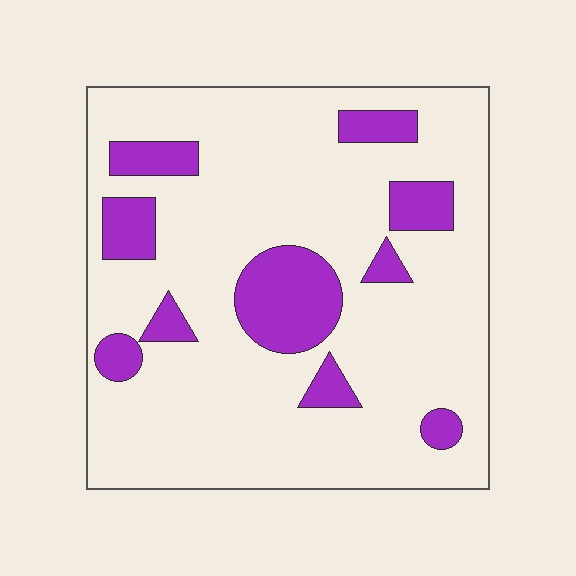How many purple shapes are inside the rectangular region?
10.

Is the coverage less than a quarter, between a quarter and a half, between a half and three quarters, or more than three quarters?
Less than a quarter.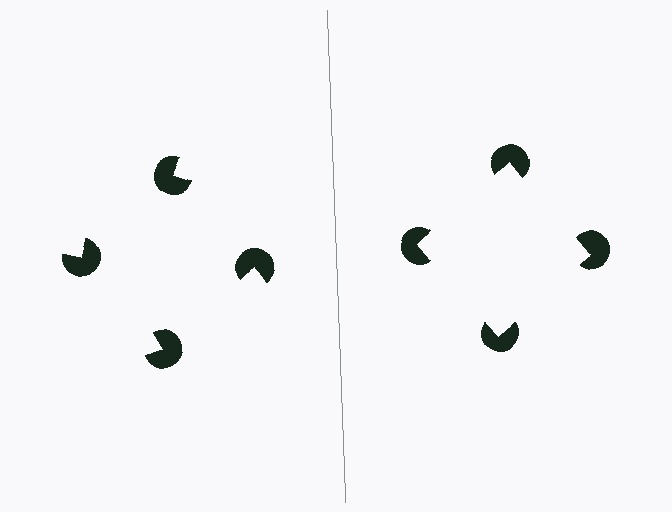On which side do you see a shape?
An illusory square appears on the right side. On the left side the wedge cuts are rotated, so no coherent shape forms.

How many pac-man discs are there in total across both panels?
8 — 4 on each side.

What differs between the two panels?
The pac-man discs are positioned identically on both sides; only the wedge orientations differ. On the right they align to a square; on the left they are misaligned.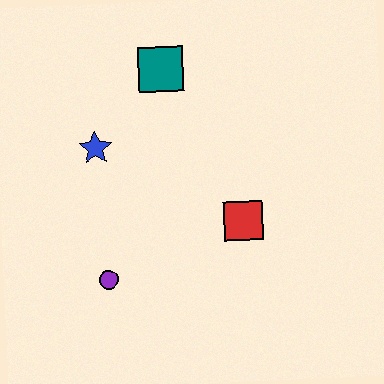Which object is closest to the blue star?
The teal square is closest to the blue star.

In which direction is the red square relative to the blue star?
The red square is to the right of the blue star.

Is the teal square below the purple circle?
No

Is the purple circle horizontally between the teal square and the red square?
No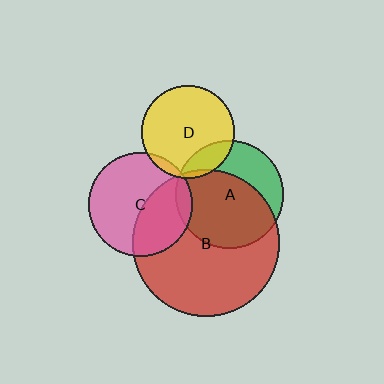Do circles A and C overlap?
Yes.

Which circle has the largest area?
Circle B (red).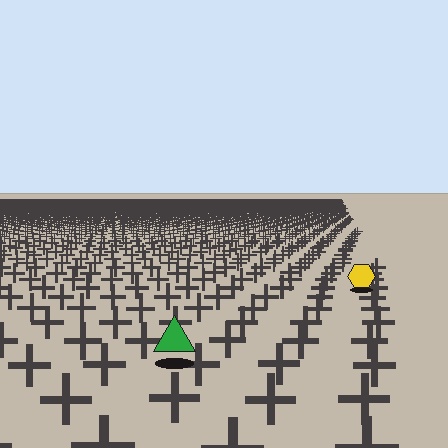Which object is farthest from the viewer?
The yellow hexagon is farthest from the viewer. It appears smaller and the ground texture around it is denser.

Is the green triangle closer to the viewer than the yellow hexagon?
Yes. The green triangle is closer — you can tell from the texture gradient: the ground texture is coarser near it.